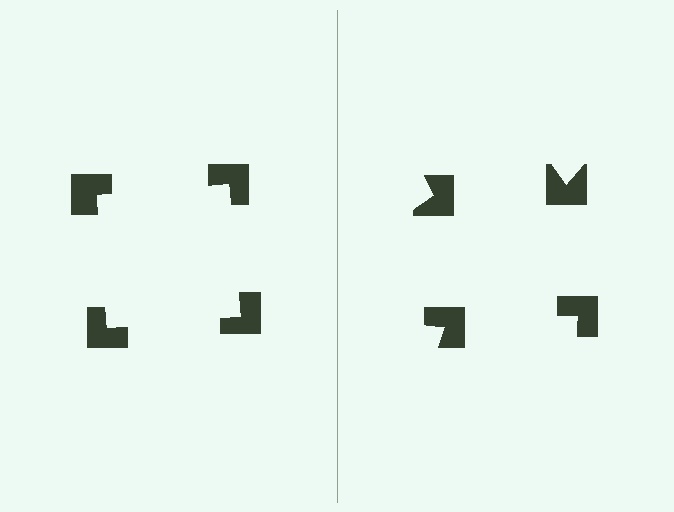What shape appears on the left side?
An illusory square.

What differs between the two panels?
The notched squares are positioned identically on both sides; only the wedge orientations differ. On the left they align to a square; on the right they are misaligned.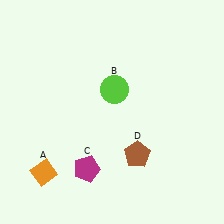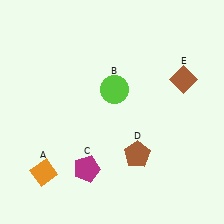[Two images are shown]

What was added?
A brown diamond (E) was added in Image 2.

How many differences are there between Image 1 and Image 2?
There is 1 difference between the two images.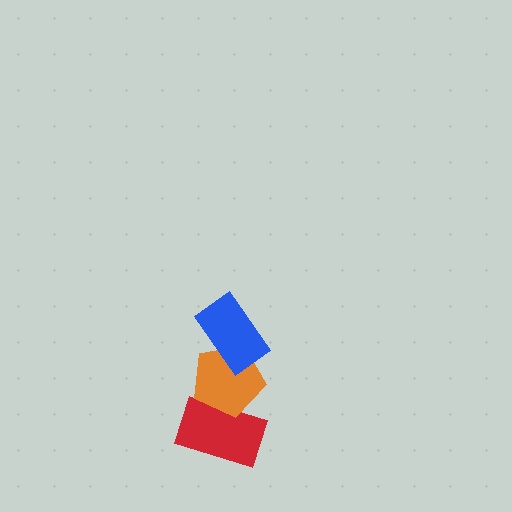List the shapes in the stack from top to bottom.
From top to bottom: the blue rectangle, the orange pentagon, the red rectangle.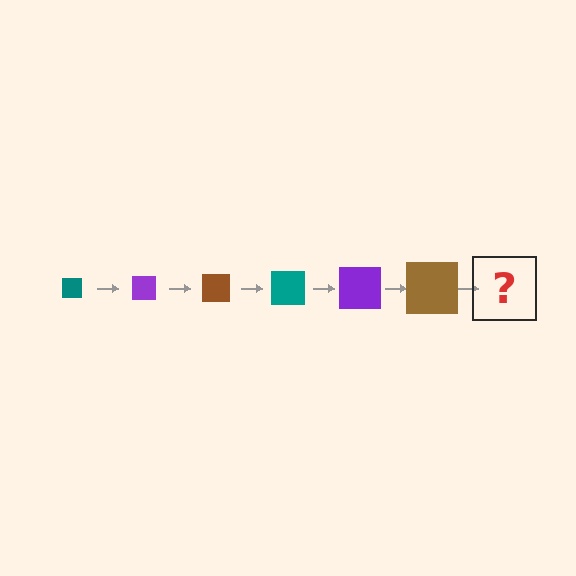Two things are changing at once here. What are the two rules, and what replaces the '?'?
The two rules are that the square grows larger each step and the color cycles through teal, purple, and brown. The '?' should be a teal square, larger than the previous one.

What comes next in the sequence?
The next element should be a teal square, larger than the previous one.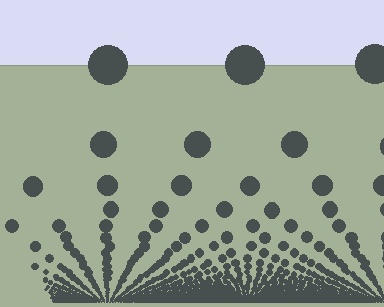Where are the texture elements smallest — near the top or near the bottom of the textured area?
Near the bottom.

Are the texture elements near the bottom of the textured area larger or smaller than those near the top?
Smaller. The gradient is inverted — elements near the bottom are smaller and denser.